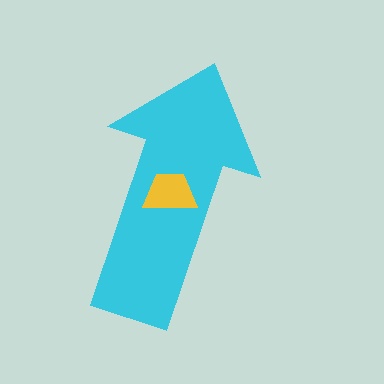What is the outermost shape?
The cyan arrow.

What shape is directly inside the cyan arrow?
The yellow trapezoid.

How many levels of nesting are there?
2.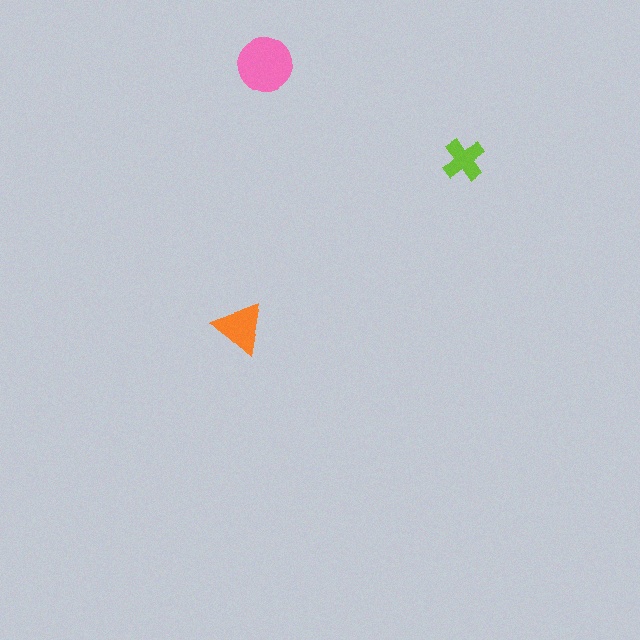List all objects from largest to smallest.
The pink circle, the orange triangle, the lime cross.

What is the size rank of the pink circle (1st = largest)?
1st.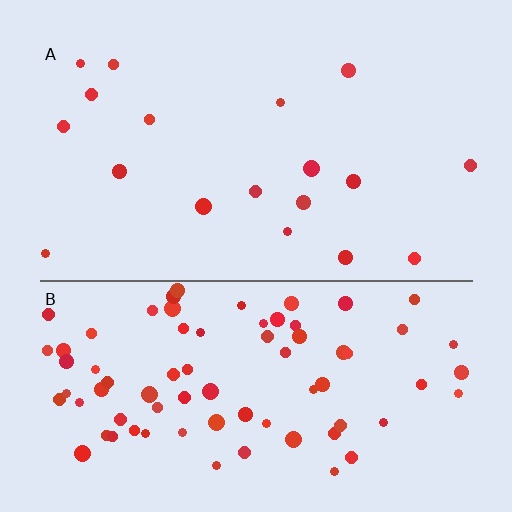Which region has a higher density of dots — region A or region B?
B (the bottom).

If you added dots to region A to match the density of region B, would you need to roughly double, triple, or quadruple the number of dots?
Approximately quadruple.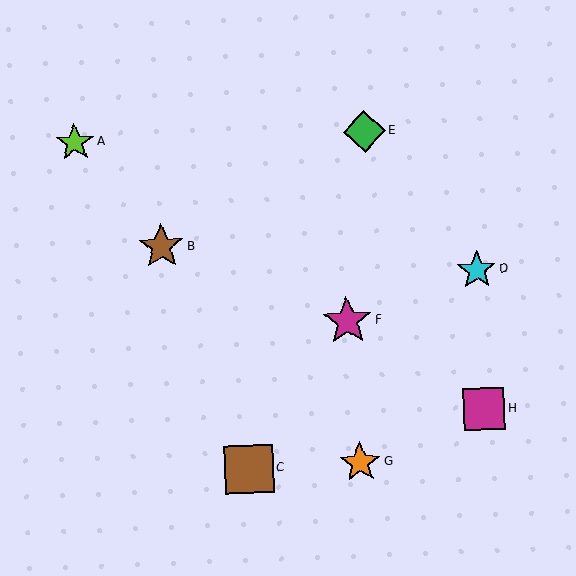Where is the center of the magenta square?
The center of the magenta square is at (484, 409).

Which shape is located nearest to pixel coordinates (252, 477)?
The brown square (labeled C) at (249, 469) is nearest to that location.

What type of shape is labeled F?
Shape F is a magenta star.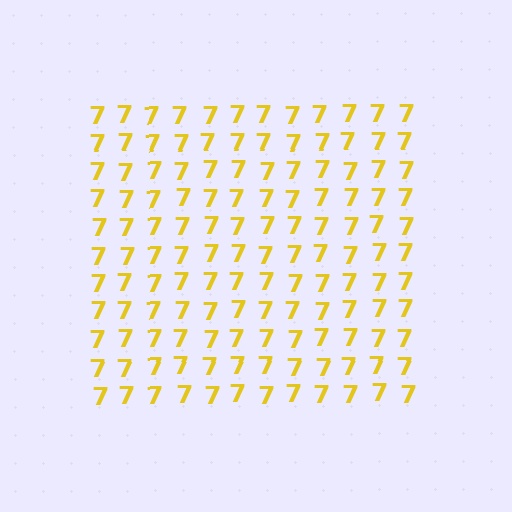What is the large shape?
The large shape is a square.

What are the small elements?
The small elements are digit 7's.